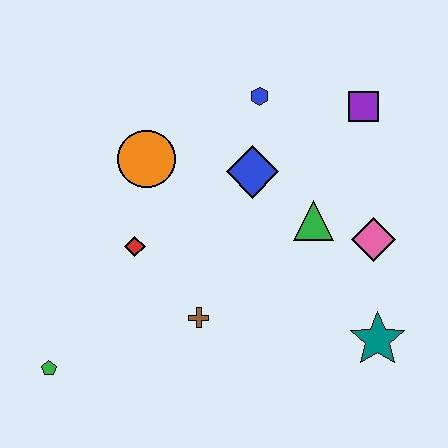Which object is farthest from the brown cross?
The purple square is farthest from the brown cross.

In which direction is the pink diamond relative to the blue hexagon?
The pink diamond is below the blue hexagon.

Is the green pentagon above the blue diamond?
No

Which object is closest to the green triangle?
The pink diamond is closest to the green triangle.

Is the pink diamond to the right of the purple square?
Yes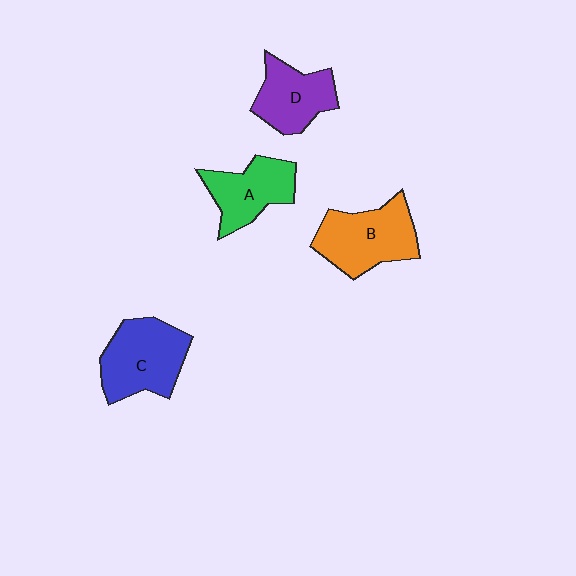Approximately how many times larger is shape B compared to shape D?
Approximately 1.3 times.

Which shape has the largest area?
Shape B (orange).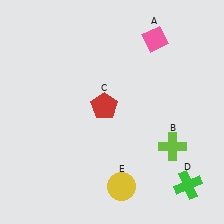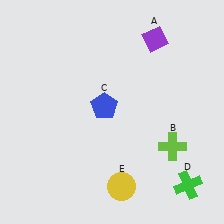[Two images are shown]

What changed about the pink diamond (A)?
In Image 1, A is pink. In Image 2, it changed to purple.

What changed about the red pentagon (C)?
In Image 1, C is red. In Image 2, it changed to blue.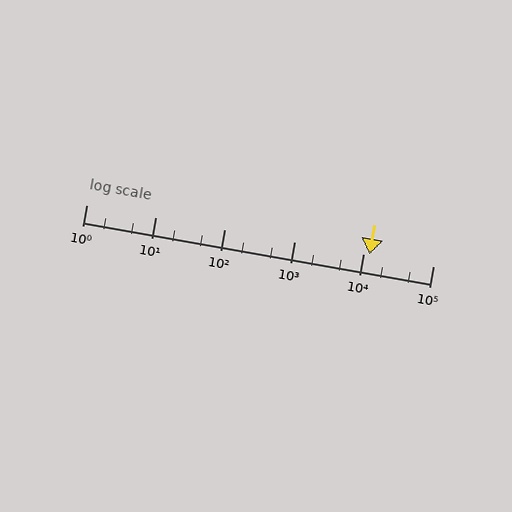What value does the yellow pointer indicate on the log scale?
The pointer indicates approximately 12000.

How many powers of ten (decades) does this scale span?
The scale spans 5 decades, from 1 to 100000.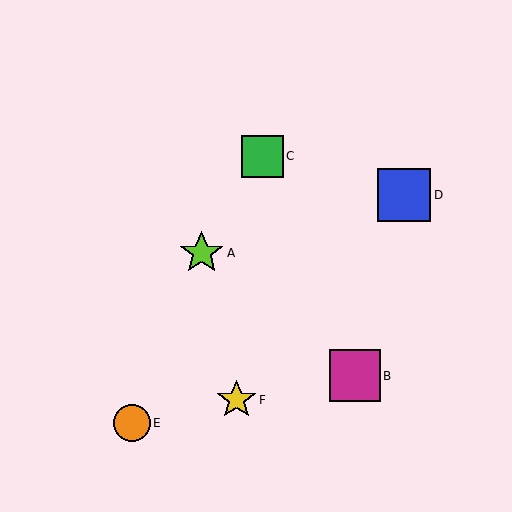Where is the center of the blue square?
The center of the blue square is at (404, 195).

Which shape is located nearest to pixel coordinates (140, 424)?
The orange circle (labeled E) at (132, 423) is nearest to that location.